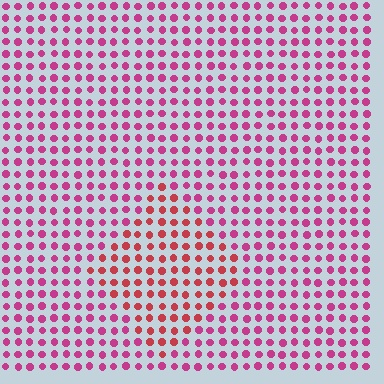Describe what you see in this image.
The image is filled with small magenta elements in a uniform arrangement. A diamond-shaped region is visible where the elements are tinted to a slightly different hue, forming a subtle color boundary.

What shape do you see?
I see a diamond.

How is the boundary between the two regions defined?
The boundary is defined purely by a slight shift in hue (about 30 degrees). Spacing, size, and orientation are identical on both sides.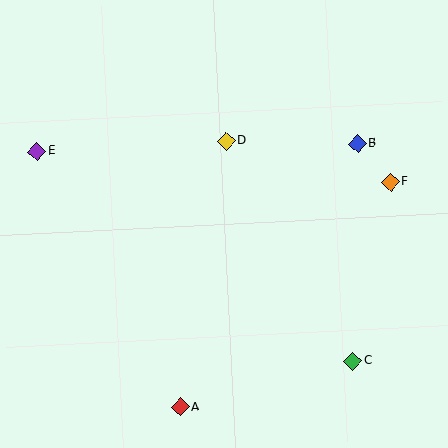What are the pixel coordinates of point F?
Point F is at (390, 182).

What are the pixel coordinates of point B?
Point B is at (358, 144).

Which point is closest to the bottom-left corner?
Point A is closest to the bottom-left corner.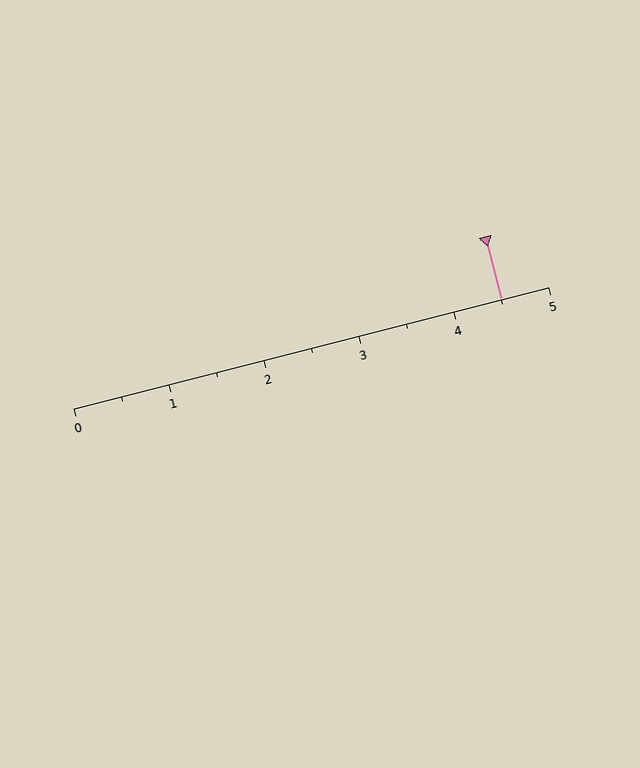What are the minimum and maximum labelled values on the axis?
The axis runs from 0 to 5.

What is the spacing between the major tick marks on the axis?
The major ticks are spaced 1 apart.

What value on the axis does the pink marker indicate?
The marker indicates approximately 4.5.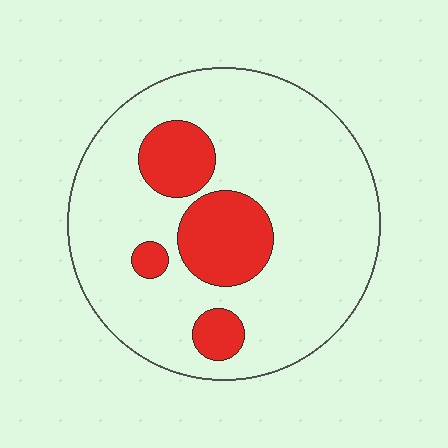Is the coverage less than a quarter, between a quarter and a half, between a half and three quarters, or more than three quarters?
Less than a quarter.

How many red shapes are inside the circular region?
4.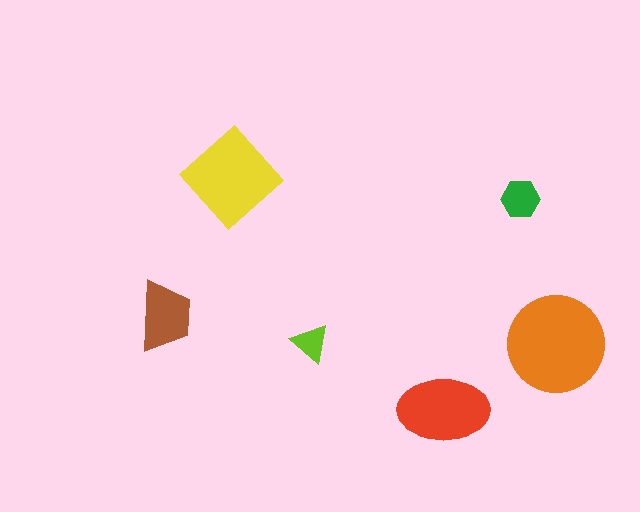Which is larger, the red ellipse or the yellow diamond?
The yellow diamond.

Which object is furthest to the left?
The brown trapezoid is leftmost.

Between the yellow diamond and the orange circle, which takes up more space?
The orange circle.